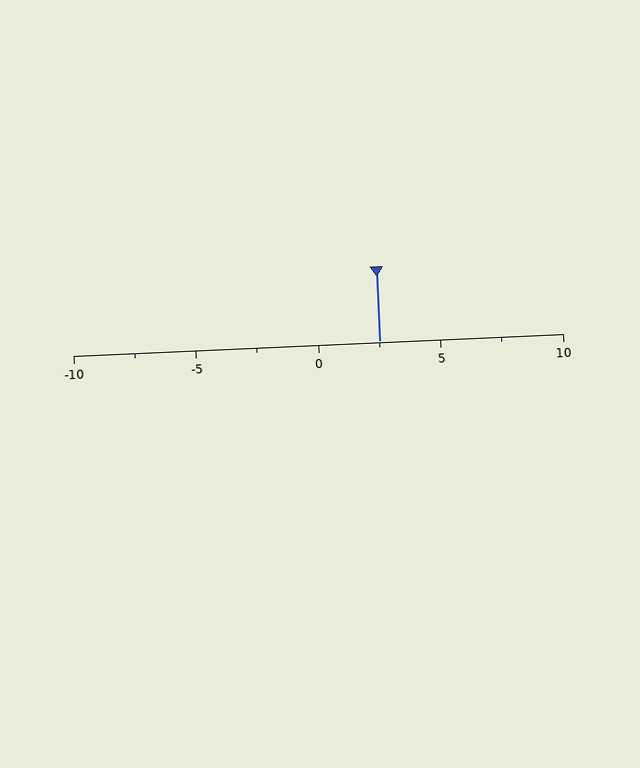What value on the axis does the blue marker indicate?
The marker indicates approximately 2.5.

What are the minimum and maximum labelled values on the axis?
The axis runs from -10 to 10.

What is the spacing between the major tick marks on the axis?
The major ticks are spaced 5 apart.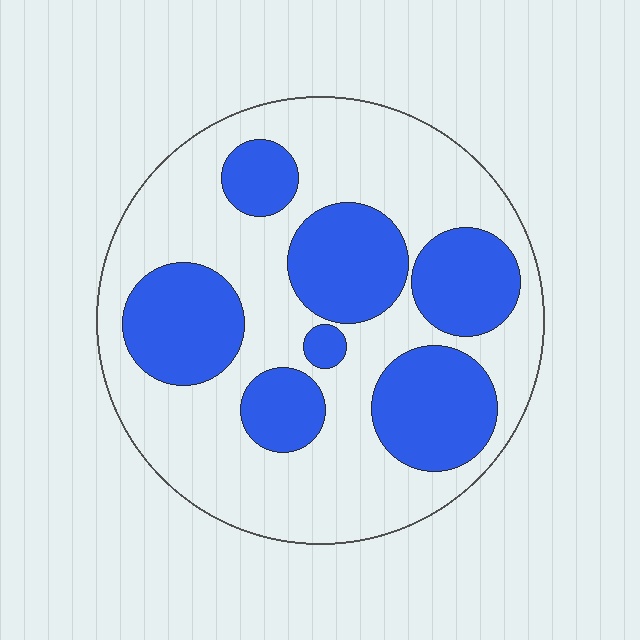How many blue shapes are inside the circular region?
7.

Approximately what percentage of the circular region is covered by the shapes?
Approximately 35%.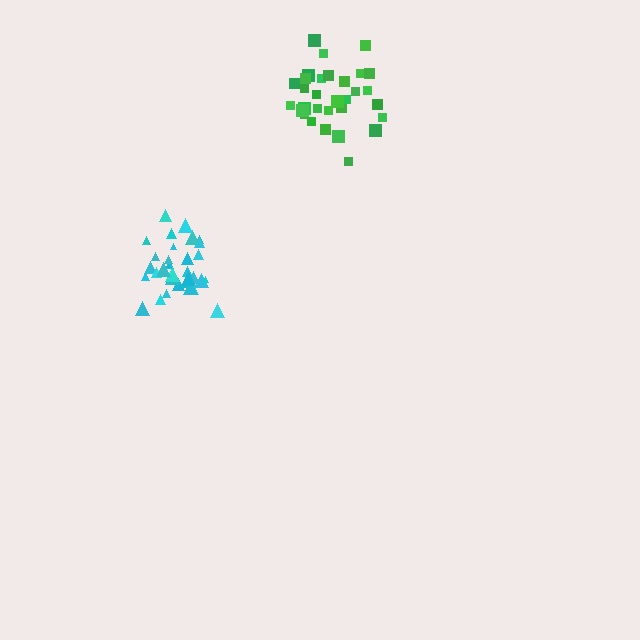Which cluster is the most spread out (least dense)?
Green.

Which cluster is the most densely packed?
Cyan.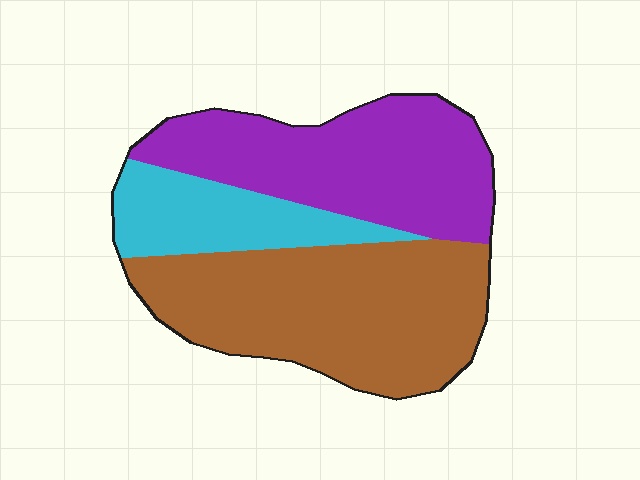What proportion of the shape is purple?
Purple covers roughly 35% of the shape.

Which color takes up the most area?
Brown, at roughly 45%.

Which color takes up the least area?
Cyan, at roughly 20%.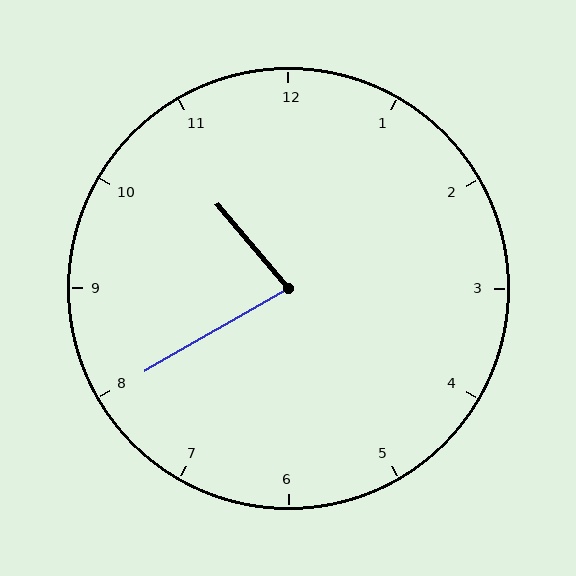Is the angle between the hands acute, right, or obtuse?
It is acute.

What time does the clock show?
10:40.